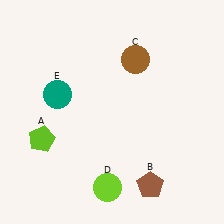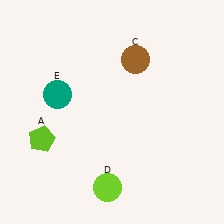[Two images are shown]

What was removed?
The brown pentagon (B) was removed in Image 2.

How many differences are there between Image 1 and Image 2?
There is 1 difference between the two images.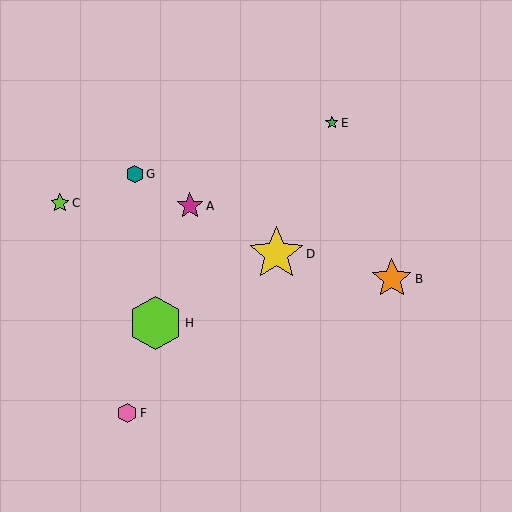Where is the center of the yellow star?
The center of the yellow star is at (276, 254).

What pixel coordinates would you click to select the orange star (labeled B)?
Click at (392, 279) to select the orange star B.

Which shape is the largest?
The yellow star (labeled D) is the largest.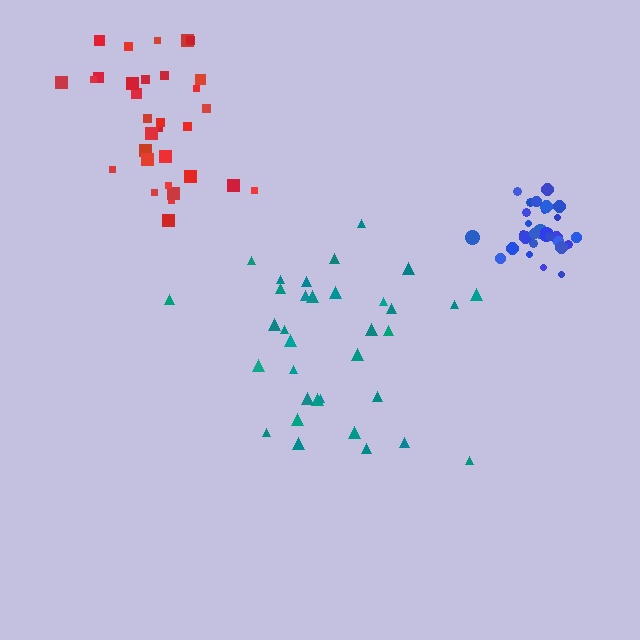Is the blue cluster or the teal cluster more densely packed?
Blue.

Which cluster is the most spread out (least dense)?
Teal.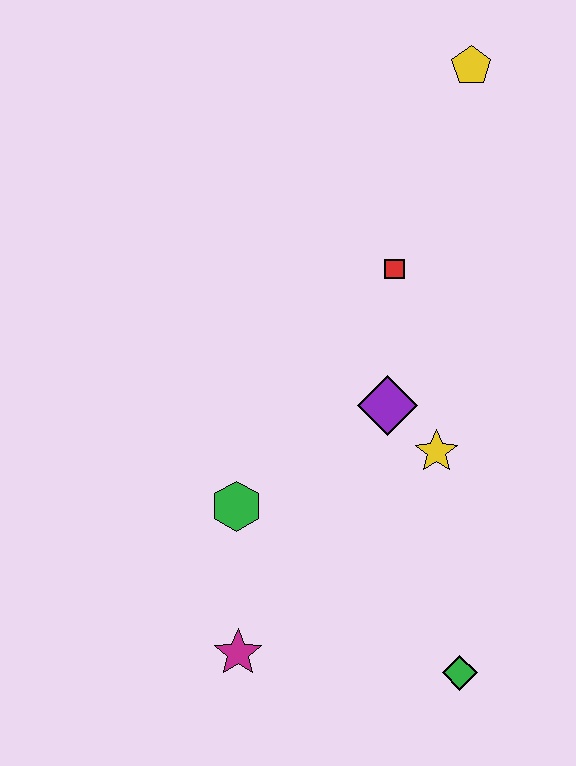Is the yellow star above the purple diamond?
No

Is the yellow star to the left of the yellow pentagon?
Yes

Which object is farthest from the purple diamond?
The yellow pentagon is farthest from the purple diamond.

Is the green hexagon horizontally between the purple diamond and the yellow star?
No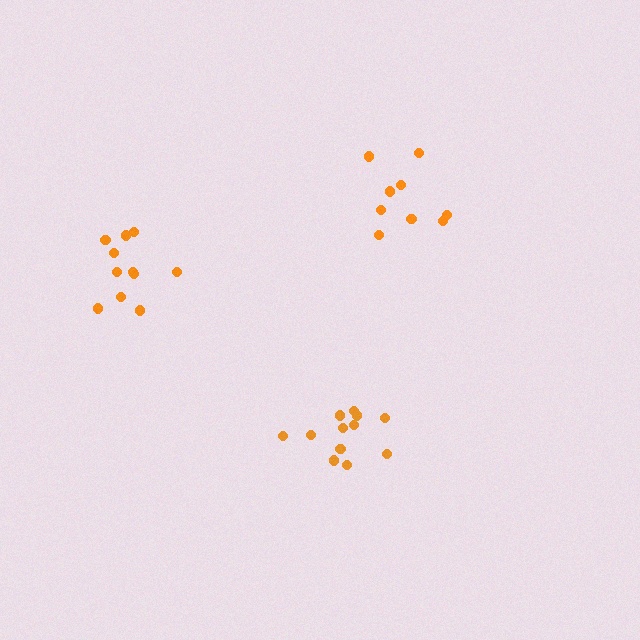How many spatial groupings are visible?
There are 3 spatial groupings.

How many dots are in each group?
Group 1: 12 dots, Group 2: 9 dots, Group 3: 11 dots (32 total).